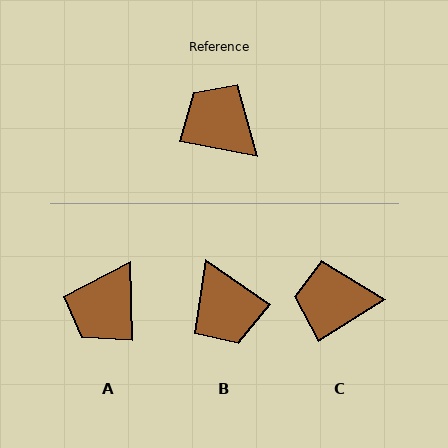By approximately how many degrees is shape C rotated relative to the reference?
Approximately 43 degrees counter-clockwise.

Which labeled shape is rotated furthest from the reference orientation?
B, about 157 degrees away.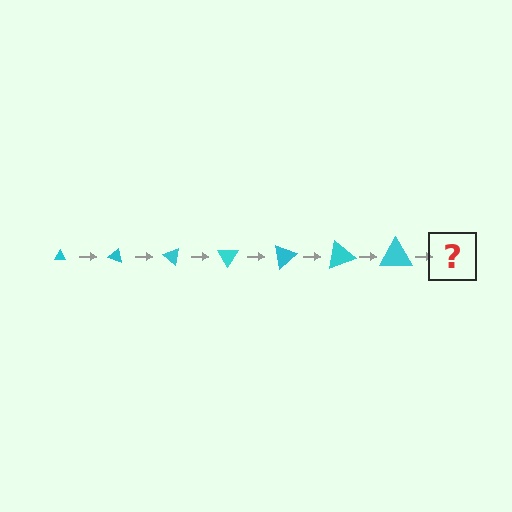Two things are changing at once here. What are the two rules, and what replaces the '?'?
The two rules are that the triangle grows larger each step and it rotates 20 degrees each step. The '?' should be a triangle, larger than the previous one and rotated 140 degrees from the start.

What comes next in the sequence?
The next element should be a triangle, larger than the previous one and rotated 140 degrees from the start.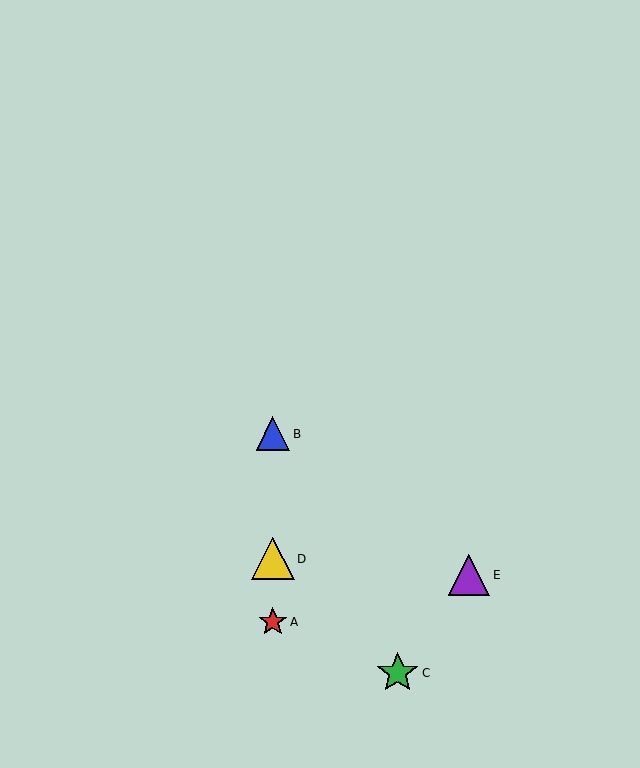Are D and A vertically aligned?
Yes, both are at x≈273.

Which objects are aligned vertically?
Objects A, B, D are aligned vertically.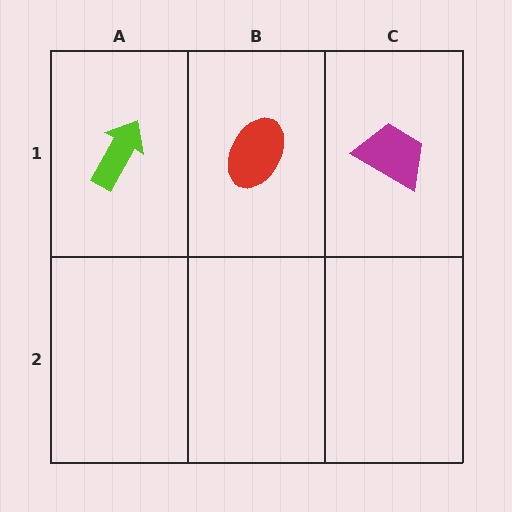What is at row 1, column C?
A magenta trapezoid.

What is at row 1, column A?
A lime arrow.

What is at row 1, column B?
A red ellipse.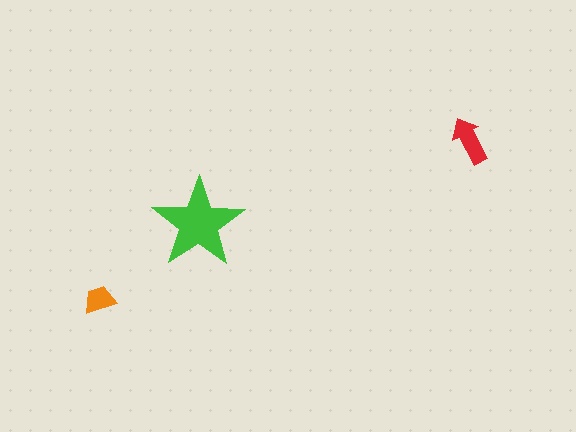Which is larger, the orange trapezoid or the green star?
The green star.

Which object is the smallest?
The orange trapezoid.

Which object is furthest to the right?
The red arrow is rightmost.